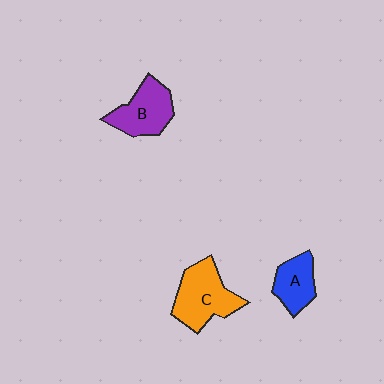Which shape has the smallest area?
Shape A (blue).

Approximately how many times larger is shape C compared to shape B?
Approximately 1.2 times.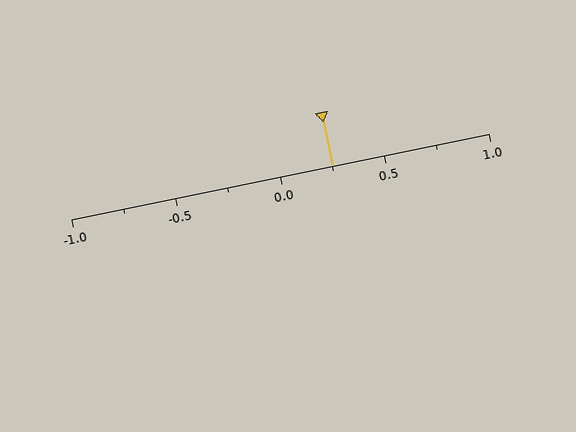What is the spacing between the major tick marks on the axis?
The major ticks are spaced 0.5 apart.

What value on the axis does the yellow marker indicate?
The marker indicates approximately 0.25.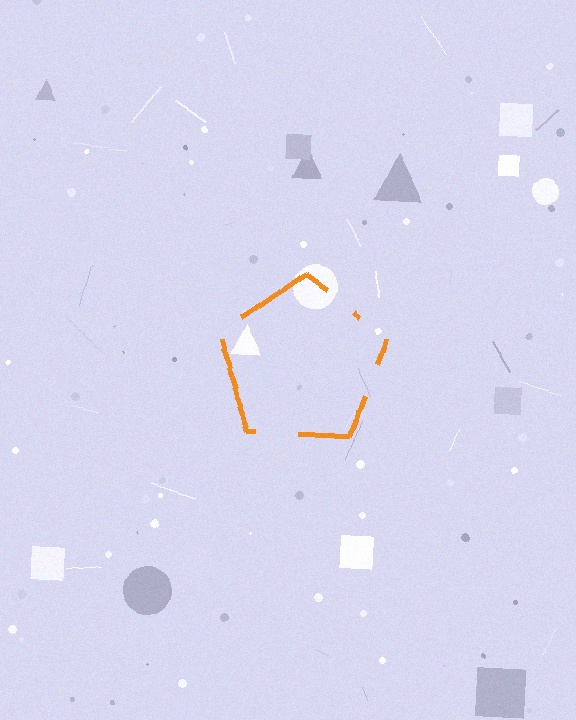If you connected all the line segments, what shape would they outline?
They would outline a pentagon.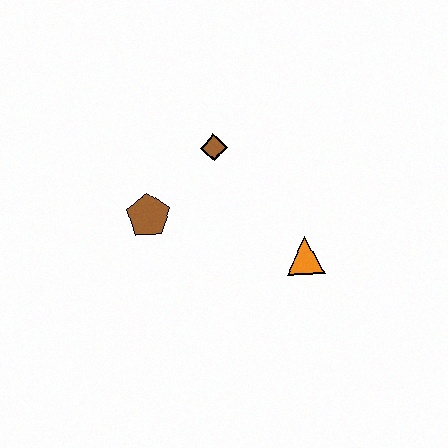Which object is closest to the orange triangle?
The brown diamond is closest to the orange triangle.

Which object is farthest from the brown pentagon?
The orange triangle is farthest from the brown pentagon.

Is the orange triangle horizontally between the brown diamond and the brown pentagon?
No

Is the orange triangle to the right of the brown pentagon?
Yes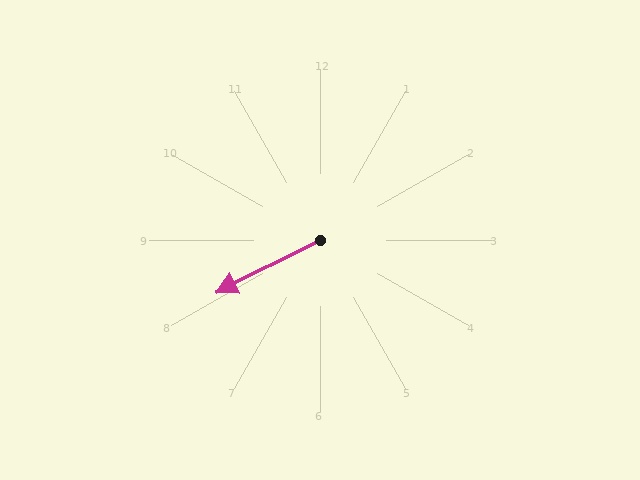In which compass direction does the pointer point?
Southwest.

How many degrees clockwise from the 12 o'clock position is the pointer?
Approximately 243 degrees.